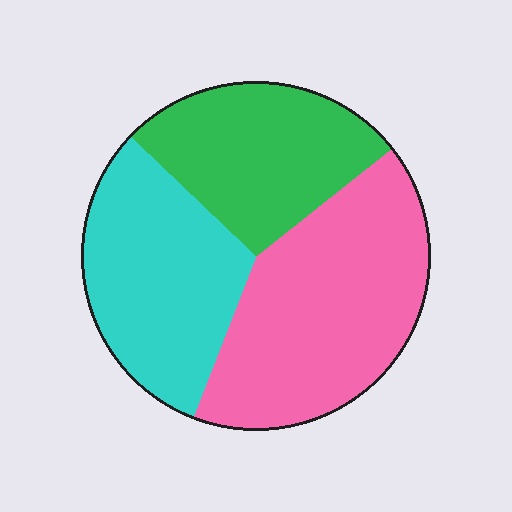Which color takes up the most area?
Pink, at roughly 40%.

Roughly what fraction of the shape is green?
Green takes up about one quarter (1/4) of the shape.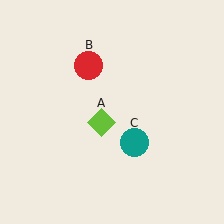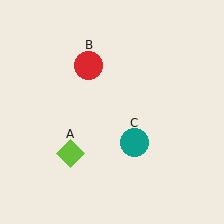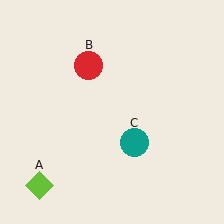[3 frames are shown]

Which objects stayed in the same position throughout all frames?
Red circle (object B) and teal circle (object C) remained stationary.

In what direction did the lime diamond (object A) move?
The lime diamond (object A) moved down and to the left.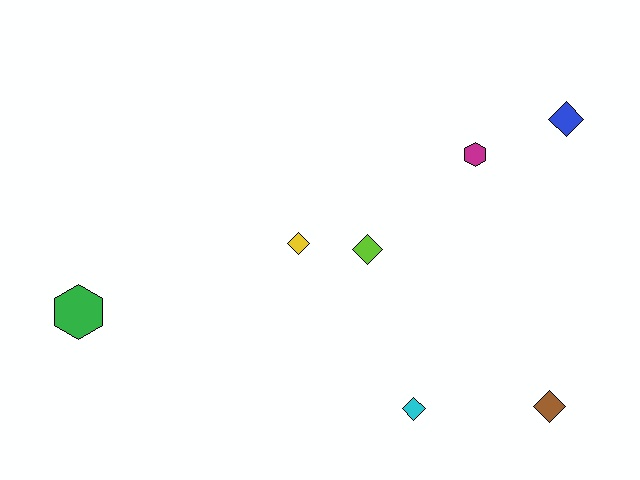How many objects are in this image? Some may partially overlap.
There are 7 objects.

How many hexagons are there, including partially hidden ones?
There are 2 hexagons.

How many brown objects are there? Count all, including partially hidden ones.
There is 1 brown object.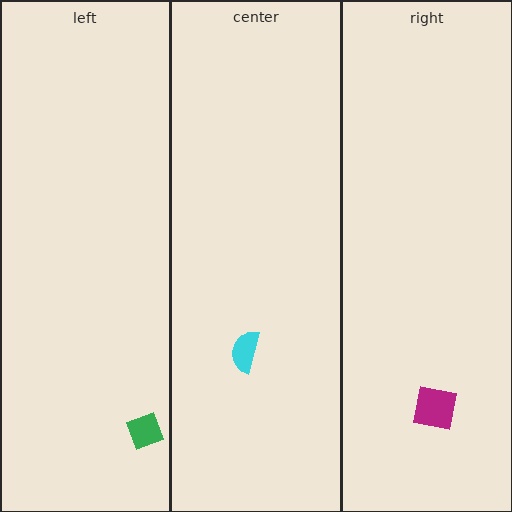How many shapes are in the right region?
1.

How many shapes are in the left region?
1.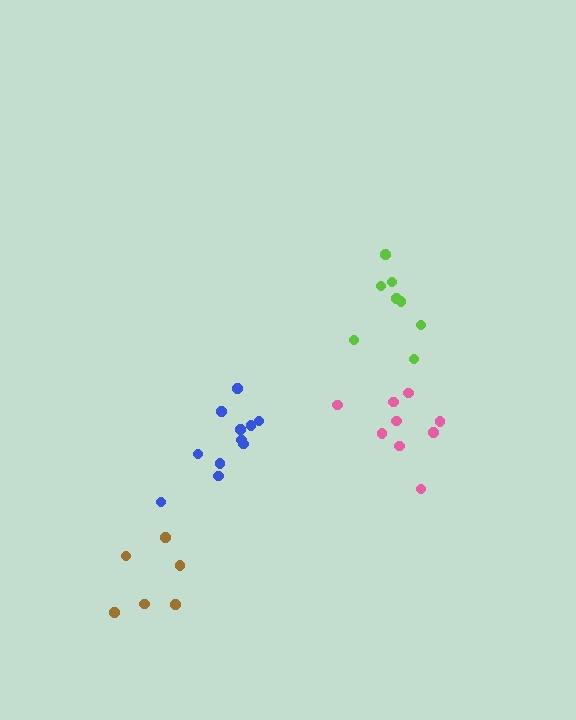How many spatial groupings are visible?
There are 4 spatial groupings.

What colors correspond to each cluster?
The clusters are colored: blue, lime, pink, brown.